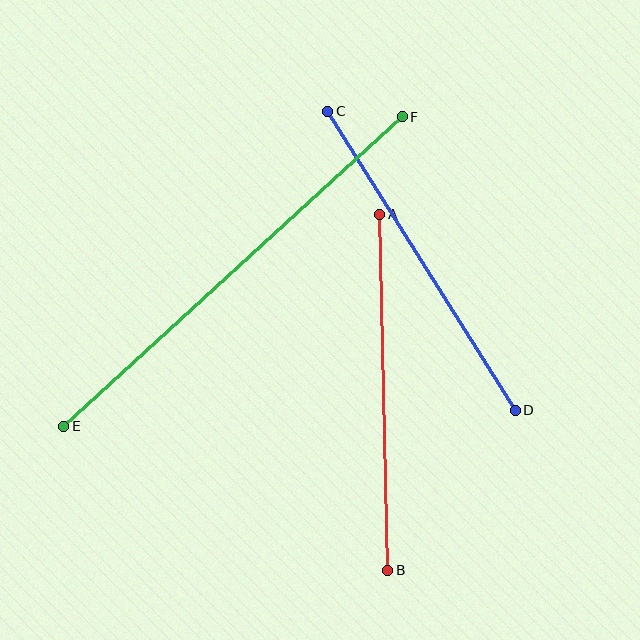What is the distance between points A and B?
The distance is approximately 356 pixels.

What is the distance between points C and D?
The distance is approximately 353 pixels.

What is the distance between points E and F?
The distance is approximately 459 pixels.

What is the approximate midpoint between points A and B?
The midpoint is at approximately (384, 392) pixels.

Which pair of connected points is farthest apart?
Points E and F are farthest apart.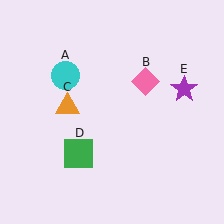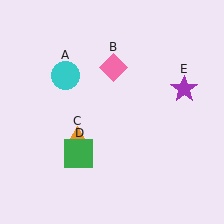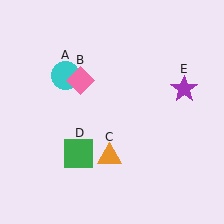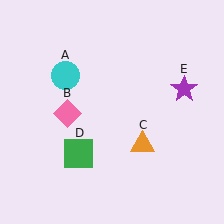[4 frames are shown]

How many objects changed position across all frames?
2 objects changed position: pink diamond (object B), orange triangle (object C).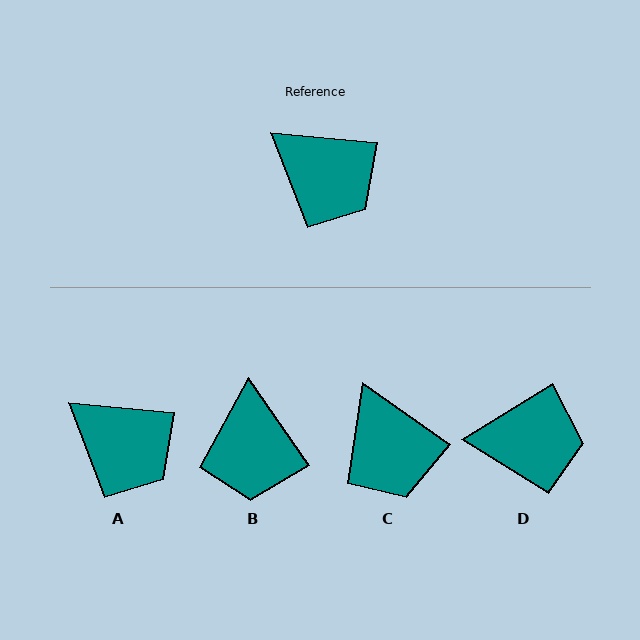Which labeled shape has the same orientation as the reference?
A.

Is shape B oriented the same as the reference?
No, it is off by about 50 degrees.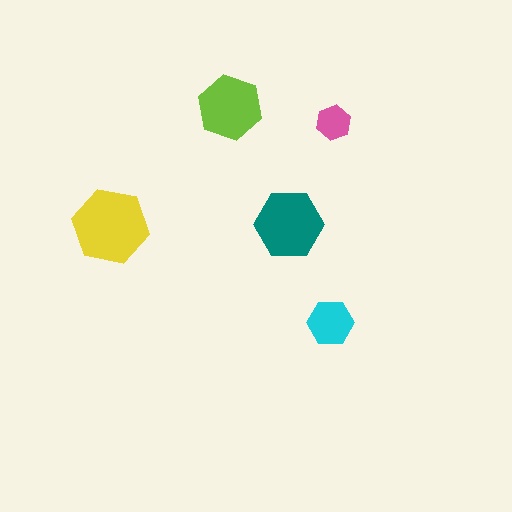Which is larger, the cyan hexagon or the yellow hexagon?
The yellow one.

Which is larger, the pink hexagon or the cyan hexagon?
The cyan one.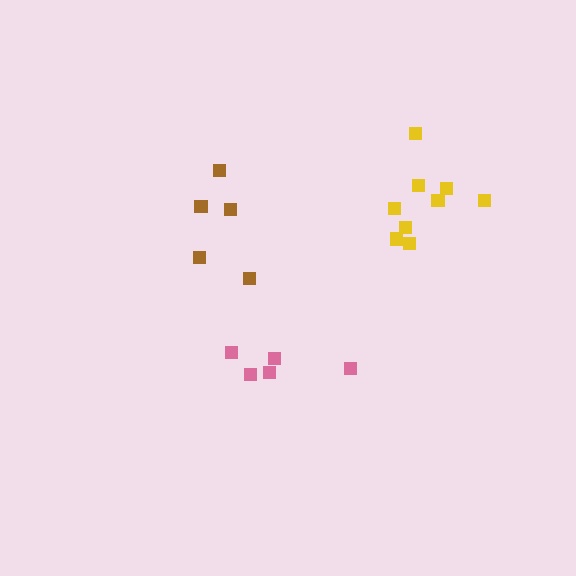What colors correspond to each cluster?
The clusters are colored: brown, yellow, pink.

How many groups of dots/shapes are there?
There are 3 groups.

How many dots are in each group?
Group 1: 5 dots, Group 2: 9 dots, Group 3: 5 dots (19 total).